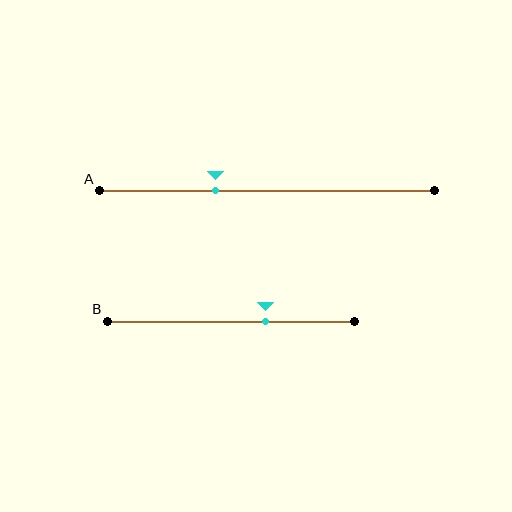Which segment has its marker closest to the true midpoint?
Segment B has its marker closest to the true midpoint.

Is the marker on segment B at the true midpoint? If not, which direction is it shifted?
No, the marker on segment B is shifted to the right by about 14% of the segment length.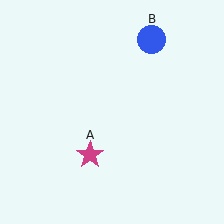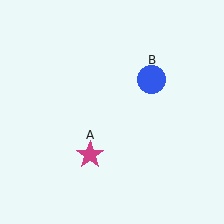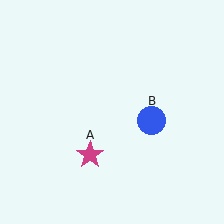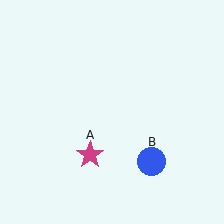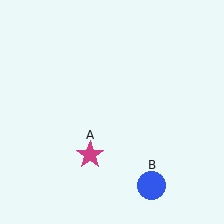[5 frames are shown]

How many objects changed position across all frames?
1 object changed position: blue circle (object B).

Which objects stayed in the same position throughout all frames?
Magenta star (object A) remained stationary.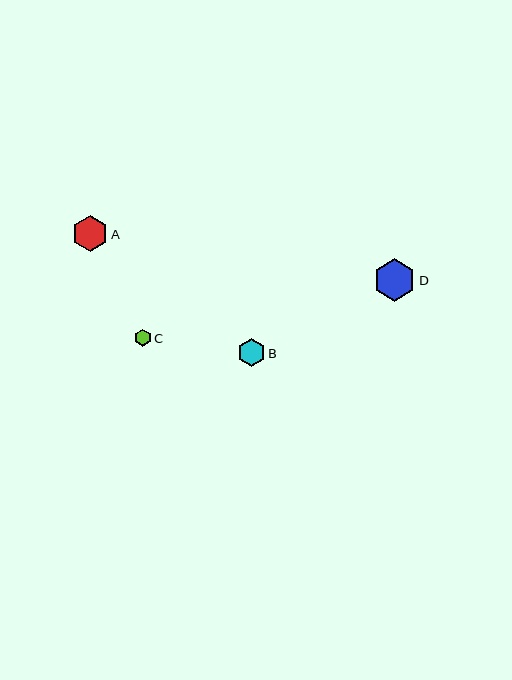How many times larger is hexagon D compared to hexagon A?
Hexagon D is approximately 1.2 times the size of hexagon A.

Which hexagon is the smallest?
Hexagon C is the smallest with a size of approximately 17 pixels.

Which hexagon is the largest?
Hexagon D is the largest with a size of approximately 42 pixels.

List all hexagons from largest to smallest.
From largest to smallest: D, A, B, C.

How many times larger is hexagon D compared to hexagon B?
Hexagon D is approximately 1.5 times the size of hexagon B.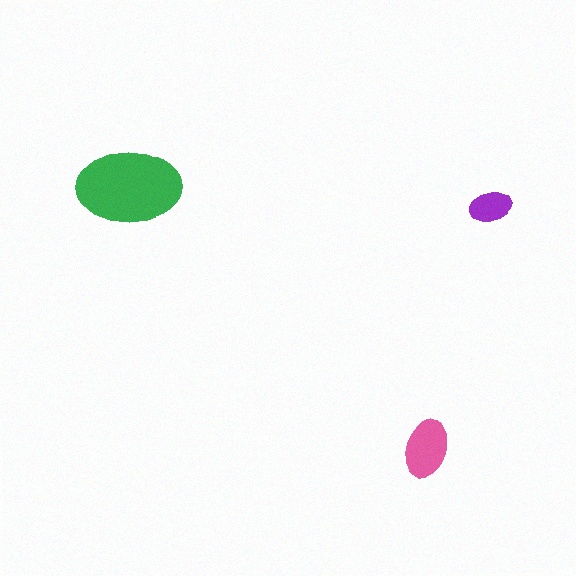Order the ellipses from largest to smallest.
the green one, the pink one, the purple one.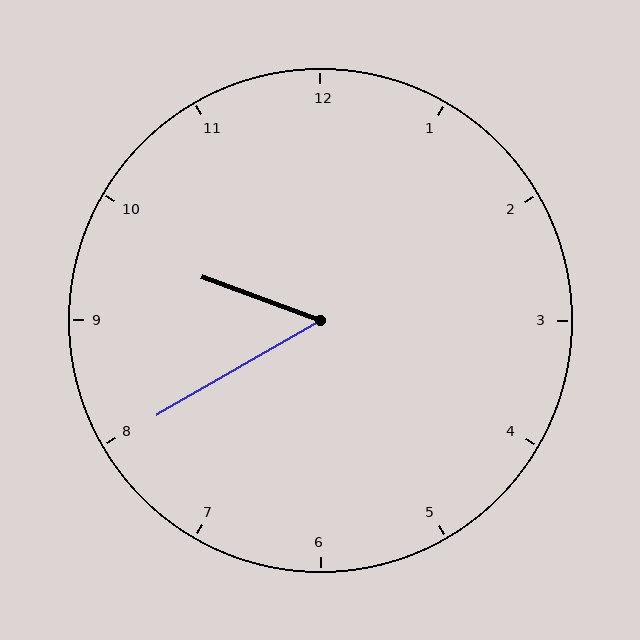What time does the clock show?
9:40.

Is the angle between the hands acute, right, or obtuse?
It is acute.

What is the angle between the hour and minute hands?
Approximately 50 degrees.